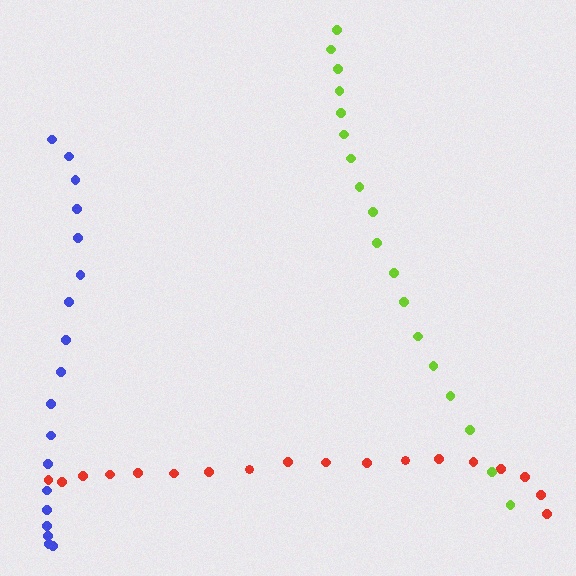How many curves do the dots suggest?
There are 3 distinct paths.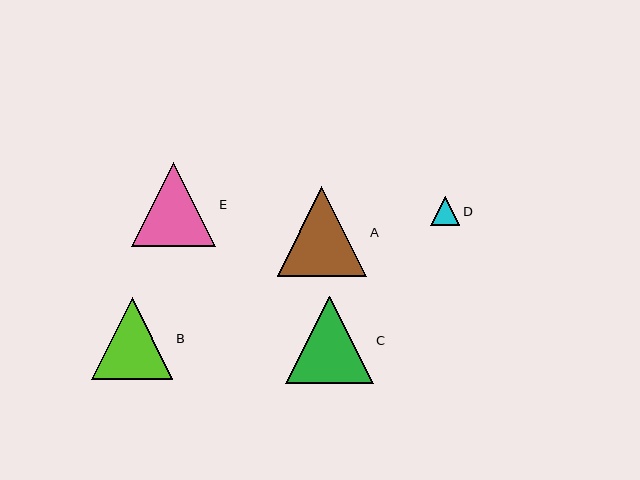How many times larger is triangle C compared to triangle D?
Triangle C is approximately 3.0 times the size of triangle D.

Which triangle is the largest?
Triangle A is the largest with a size of approximately 90 pixels.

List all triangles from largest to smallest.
From largest to smallest: A, C, E, B, D.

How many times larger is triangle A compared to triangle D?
Triangle A is approximately 3.1 times the size of triangle D.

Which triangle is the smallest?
Triangle D is the smallest with a size of approximately 29 pixels.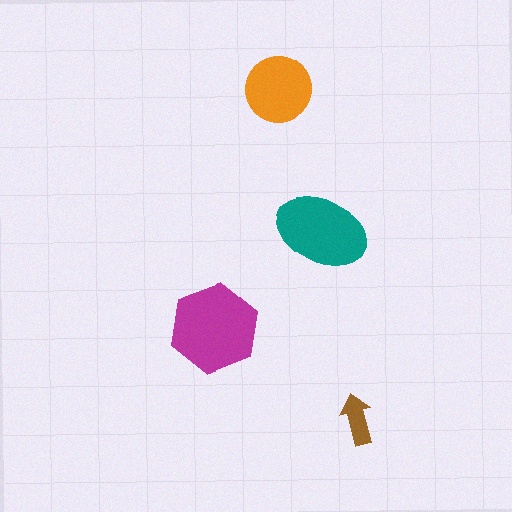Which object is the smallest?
The brown arrow.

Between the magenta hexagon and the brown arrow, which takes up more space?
The magenta hexagon.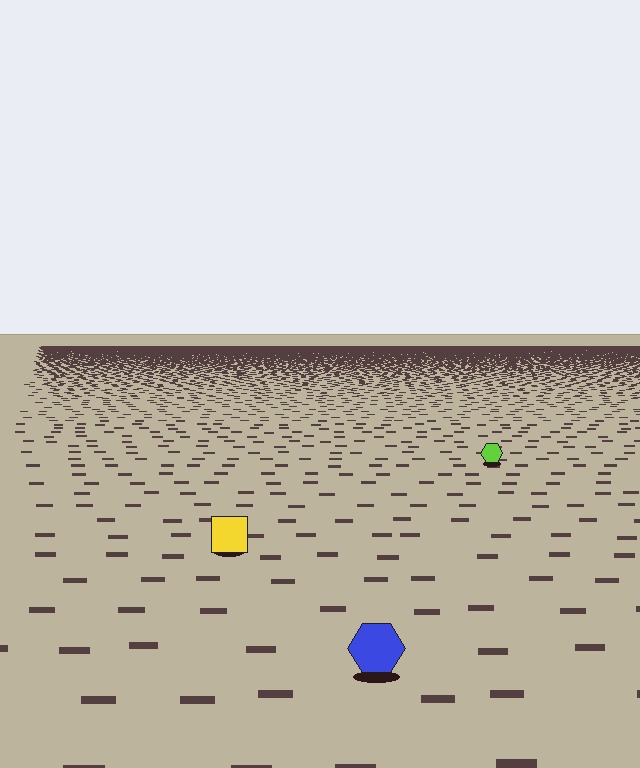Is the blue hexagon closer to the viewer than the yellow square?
Yes. The blue hexagon is closer — you can tell from the texture gradient: the ground texture is coarser near it.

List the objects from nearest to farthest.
From nearest to farthest: the blue hexagon, the yellow square, the lime hexagon.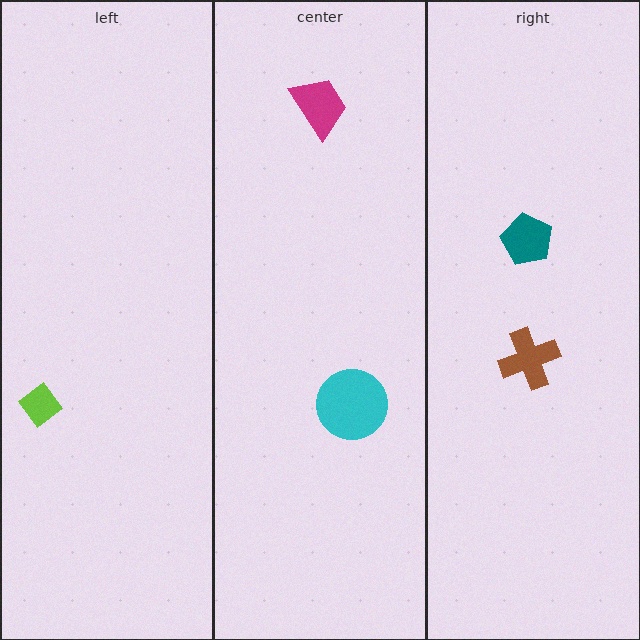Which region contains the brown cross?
The right region.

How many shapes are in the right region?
2.